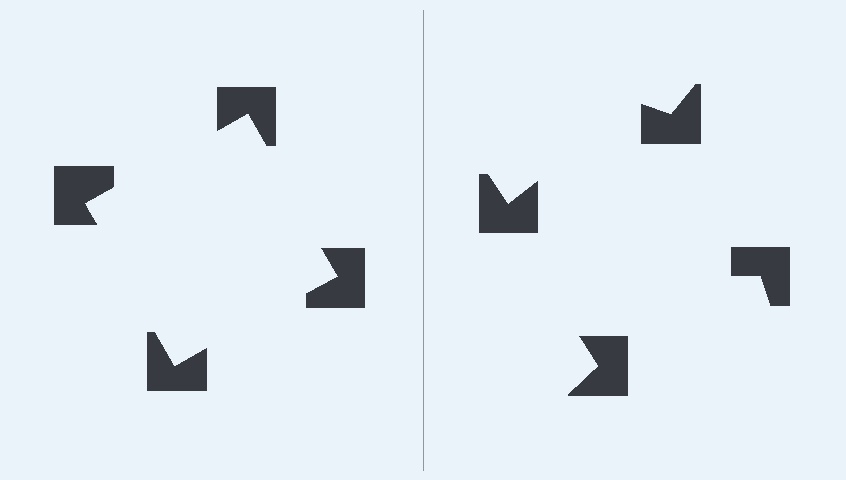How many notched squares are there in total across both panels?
8 — 4 on each side.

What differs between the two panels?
The notched squares are positioned identically on both sides; only the wedge orientations differ. On the left they align to a square; on the right they are misaligned.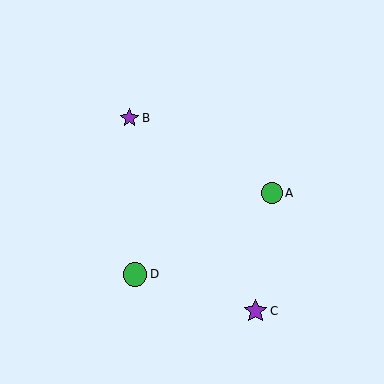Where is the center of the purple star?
The center of the purple star is at (129, 118).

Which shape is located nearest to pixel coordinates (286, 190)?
The green circle (labeled A) at (272, 193) is nearest to that location.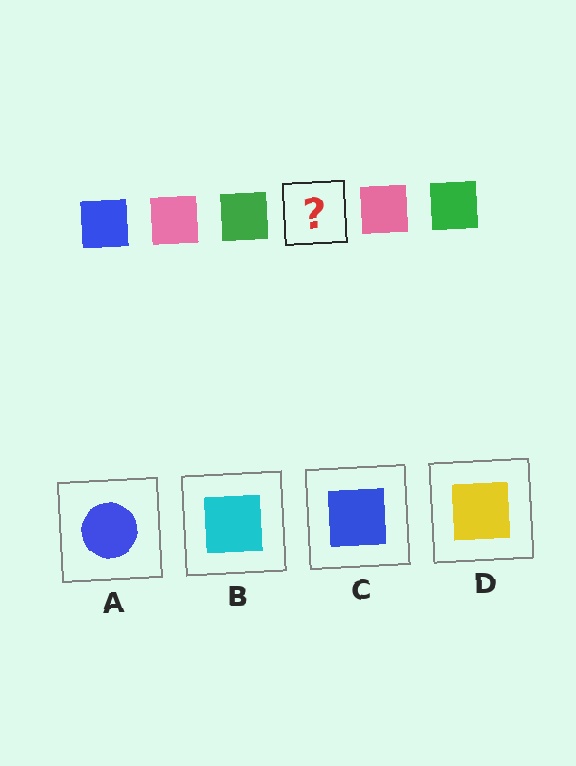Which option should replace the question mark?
Option C.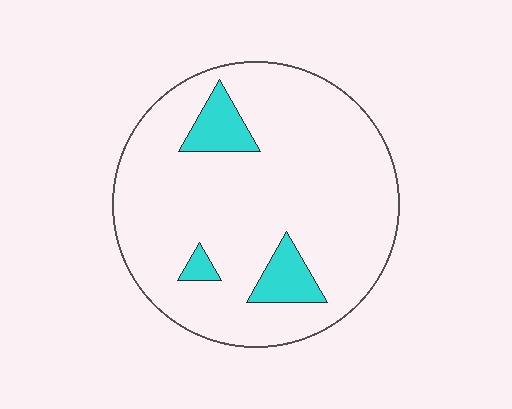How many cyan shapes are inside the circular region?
3.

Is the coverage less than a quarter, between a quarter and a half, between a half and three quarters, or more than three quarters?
Less than a quarter.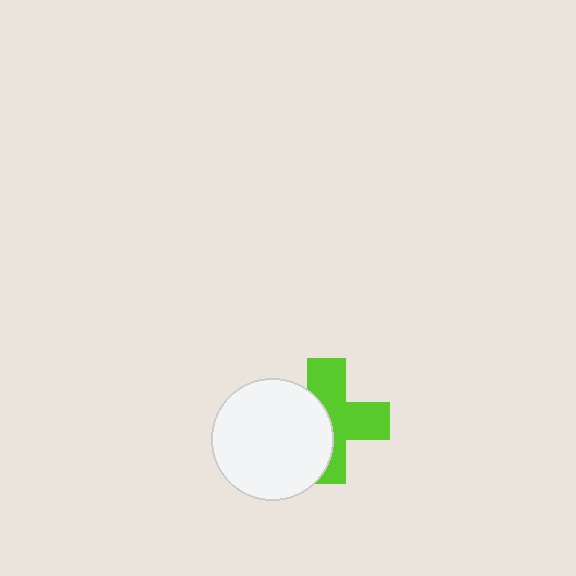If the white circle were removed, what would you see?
You would see the complete lime cross.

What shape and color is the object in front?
The object in front is a white circle.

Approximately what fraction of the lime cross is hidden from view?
Roughly 43% of the lime cross is hidden behind the white circle.